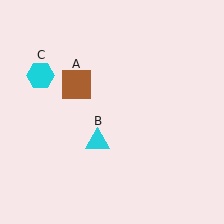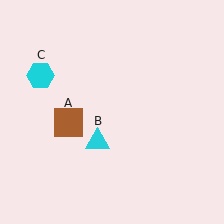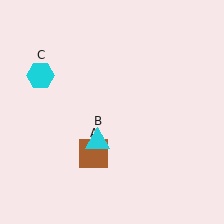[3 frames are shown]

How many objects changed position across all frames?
1 object changed position: brown square (object A).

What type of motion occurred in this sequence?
The brown square (object A) rotated counterclockwise around the center of the scene.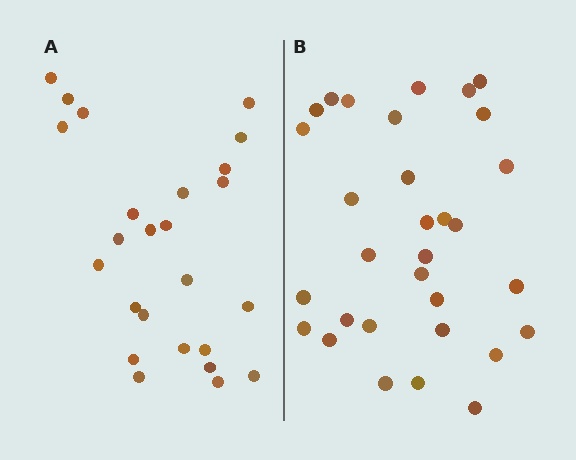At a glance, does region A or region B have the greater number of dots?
Region B (the right region) has more dots.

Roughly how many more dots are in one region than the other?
Region B has about 6 more dots than region A.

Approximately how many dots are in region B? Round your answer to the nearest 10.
About 30 dots. (The exact count is 31, which rounds to 30.)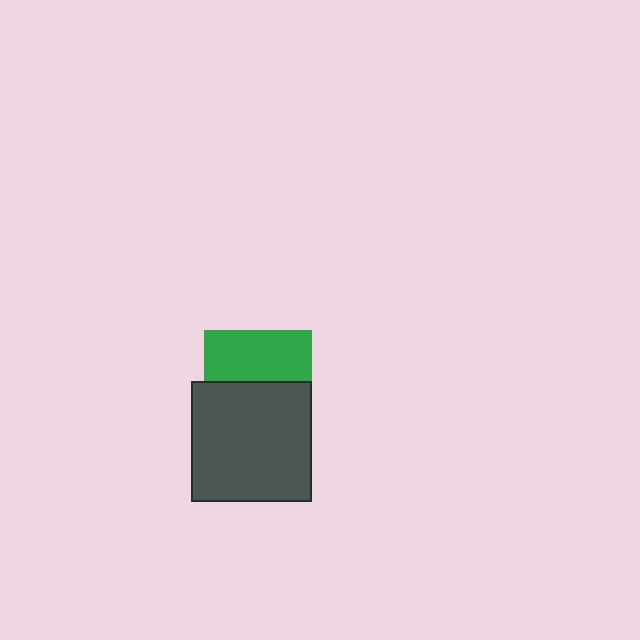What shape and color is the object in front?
The object in front is a dark gray square.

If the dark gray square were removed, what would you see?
You would see the complete green square.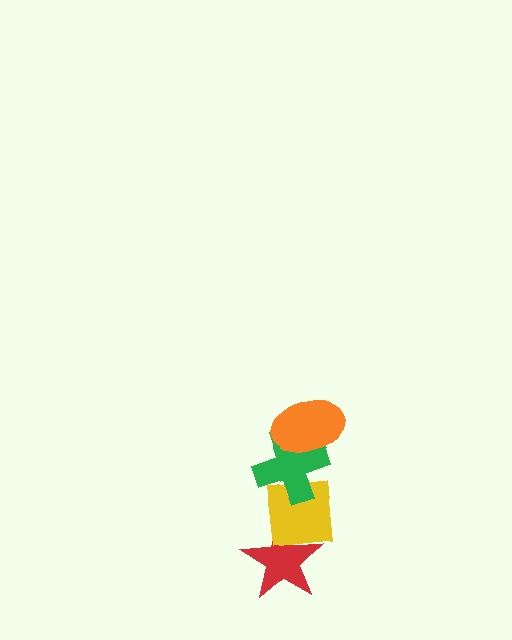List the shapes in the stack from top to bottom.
From top to bottom: the orange ellipse, the green cross, the yellow square, the red star.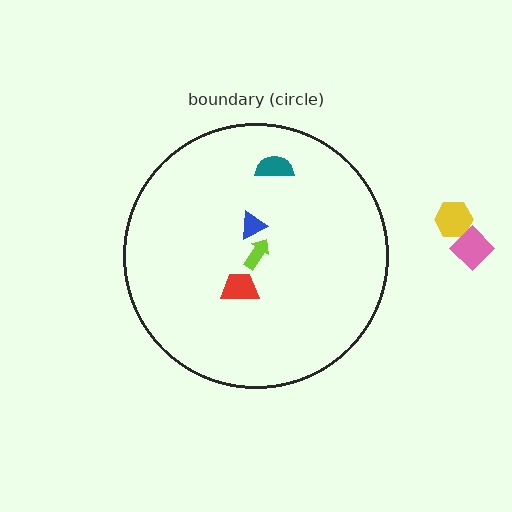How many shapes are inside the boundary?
4 inside, 2 outside.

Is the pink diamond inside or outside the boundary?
Outside.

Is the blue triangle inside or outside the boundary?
Inside.